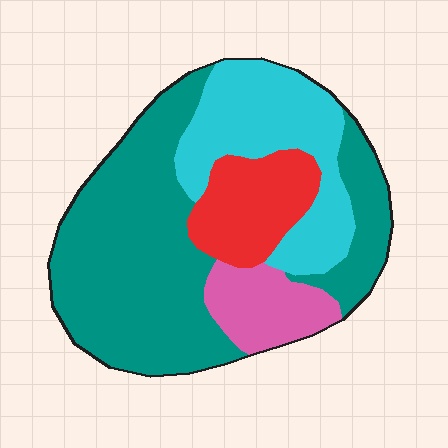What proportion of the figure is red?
Red covers 14% of the figure.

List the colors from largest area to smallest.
From largest to smallest: teal, cyan, red, pink.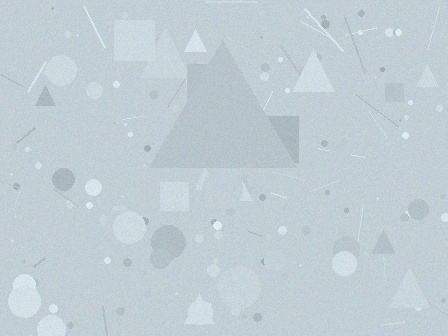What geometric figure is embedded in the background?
A triangle is embedded in the background.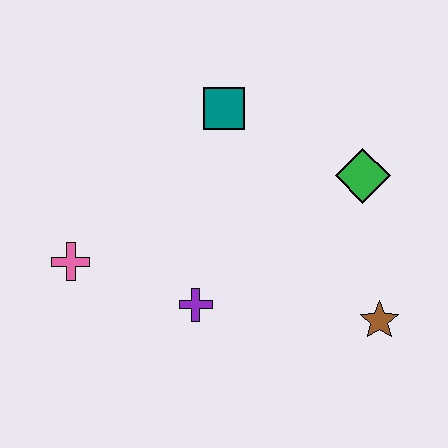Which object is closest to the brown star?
The green diamond is closest to the brown star.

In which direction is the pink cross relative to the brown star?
The pink cross is to the left of the brown star.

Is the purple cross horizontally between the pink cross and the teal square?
Yes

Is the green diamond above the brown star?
Yes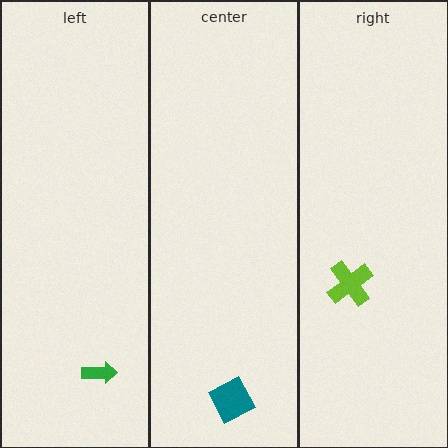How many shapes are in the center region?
1.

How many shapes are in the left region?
1.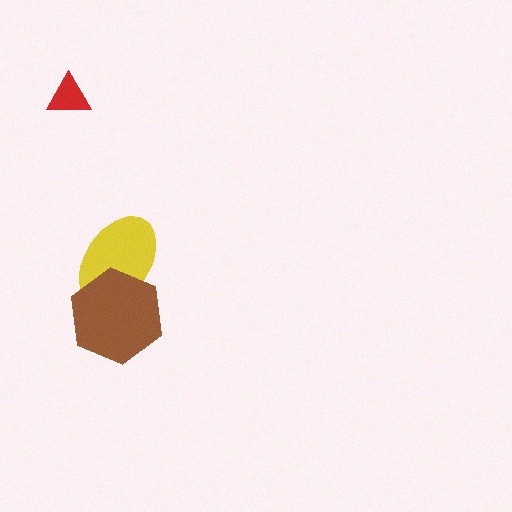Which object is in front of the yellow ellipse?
The brown hexagon is in front of the yellow ellipse.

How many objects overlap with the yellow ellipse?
1 object overlaps with the yellow ellipse.